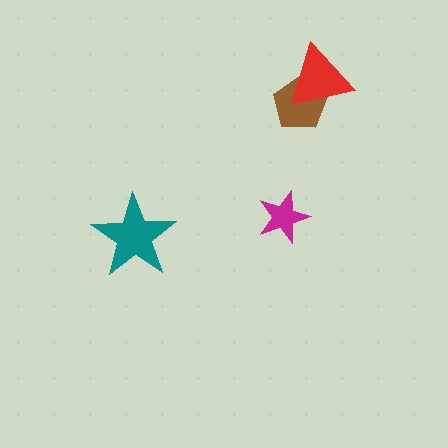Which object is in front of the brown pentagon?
The red triangle is in front of the brown pentagon.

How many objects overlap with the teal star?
0 objects overlap with the teal star.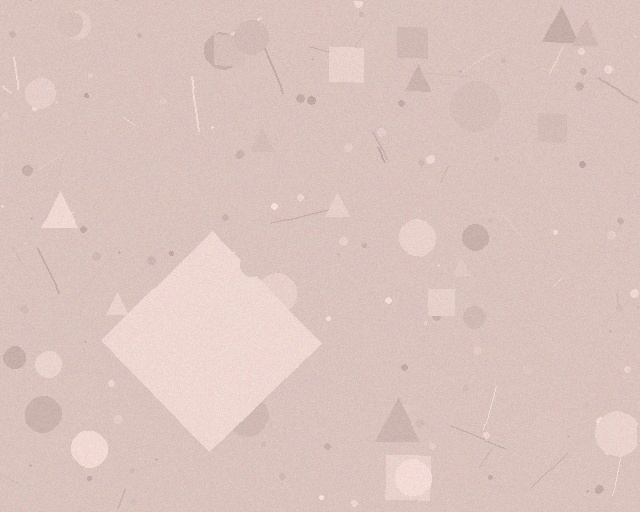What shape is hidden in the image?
A diamond is hidden in the image.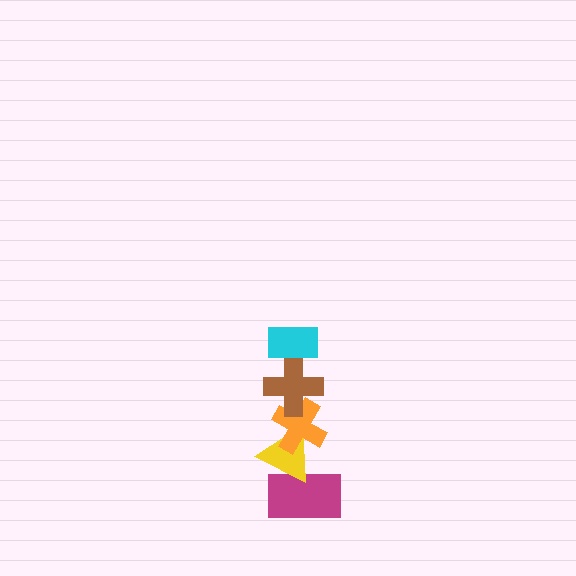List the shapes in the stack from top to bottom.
From top to bottom: the cyan rectangle, the brown cross, the orange cross, the yellow triangle, the magenta rectangle.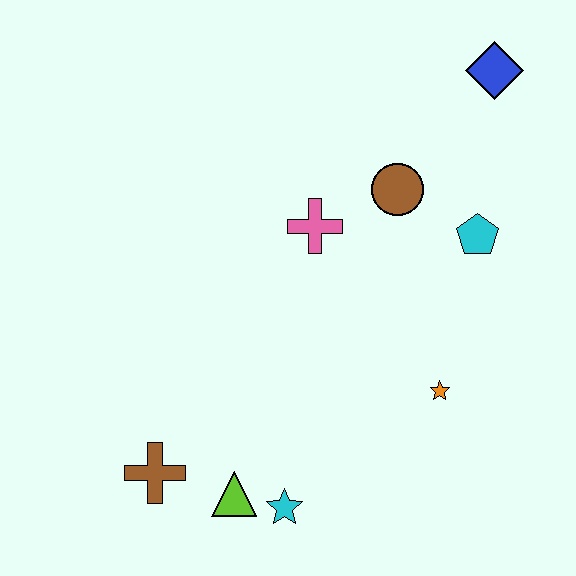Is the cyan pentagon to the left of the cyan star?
No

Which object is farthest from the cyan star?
The blue diamond is farthest from the cyan star.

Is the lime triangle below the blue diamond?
Yes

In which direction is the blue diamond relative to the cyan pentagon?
The blue diamond is above the cyan pentagon.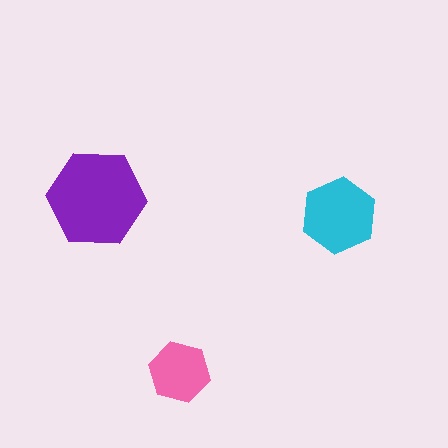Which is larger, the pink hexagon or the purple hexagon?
The purple one.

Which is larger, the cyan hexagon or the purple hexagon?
The purple one.